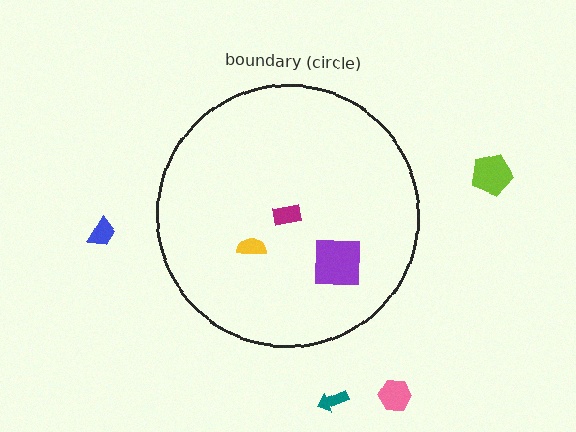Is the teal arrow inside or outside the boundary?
Outside.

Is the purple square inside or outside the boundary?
Inside.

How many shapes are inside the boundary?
3 inside, 4 outside.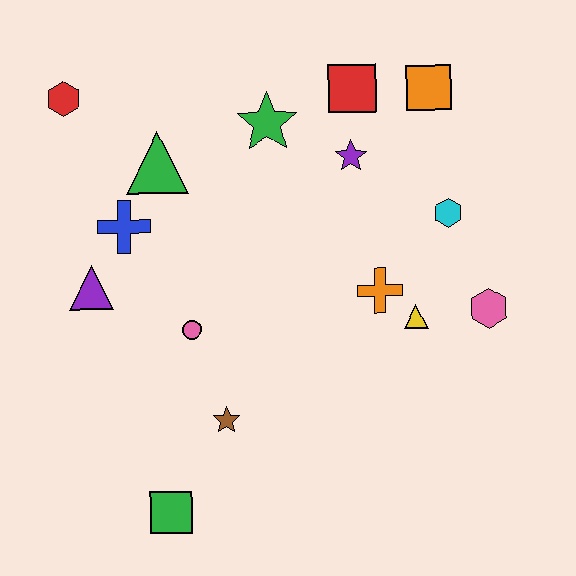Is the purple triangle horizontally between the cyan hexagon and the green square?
No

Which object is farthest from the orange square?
The green square is farthest from the orange square.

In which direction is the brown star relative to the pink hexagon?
The brown star is to the left of the pink hexagon.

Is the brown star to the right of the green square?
Yes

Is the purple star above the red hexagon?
No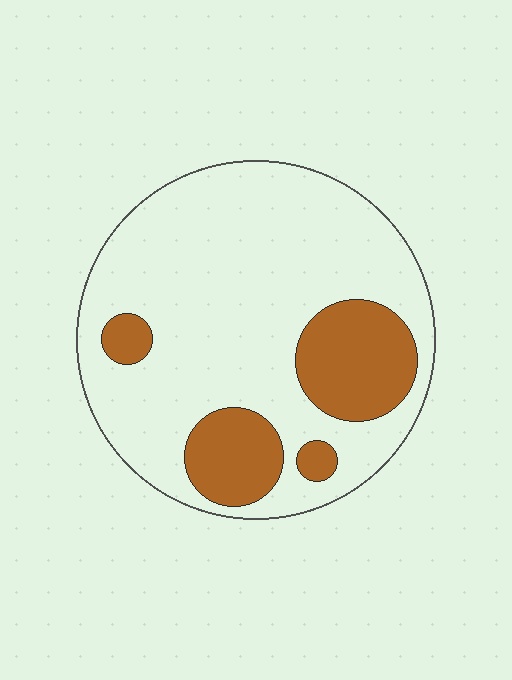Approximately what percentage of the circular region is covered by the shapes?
Approximately 25%.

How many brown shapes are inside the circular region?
4.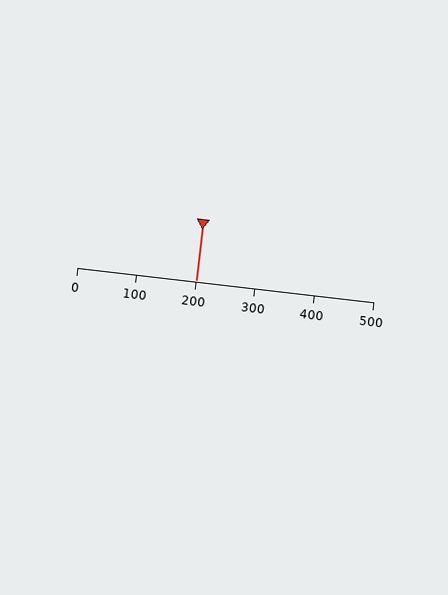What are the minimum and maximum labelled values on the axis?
The axis runs from 0 to 500.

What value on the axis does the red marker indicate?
The marker indicates approximately 200.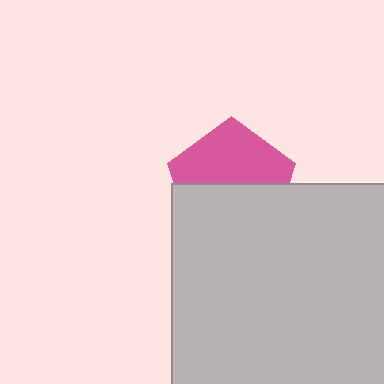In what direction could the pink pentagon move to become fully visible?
The pink pentagon could move up. That would shift it out from behind the light gray square entirely.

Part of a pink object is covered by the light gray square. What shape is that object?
It is a pentagon.